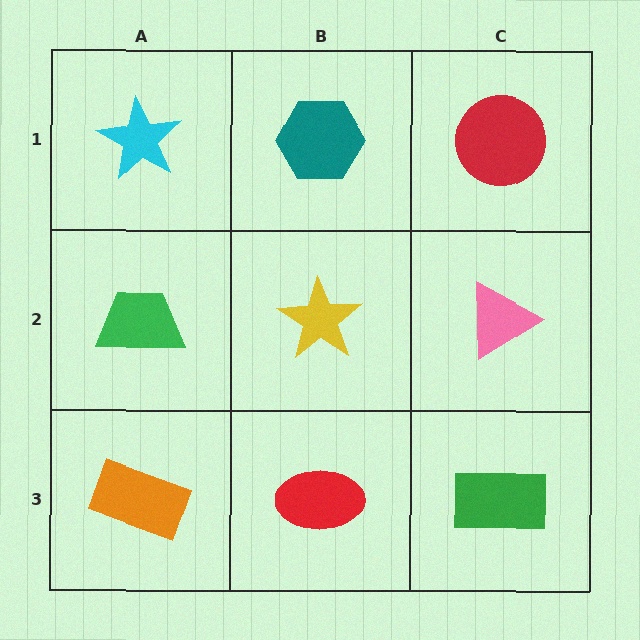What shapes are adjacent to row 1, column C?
A pink triangle (row 2, column C), a teal hexagon (row 1, column B).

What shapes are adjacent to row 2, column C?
A red circle (row 1, column C), a green rectangle (row 3, column C), a yellow star (row 2, column B).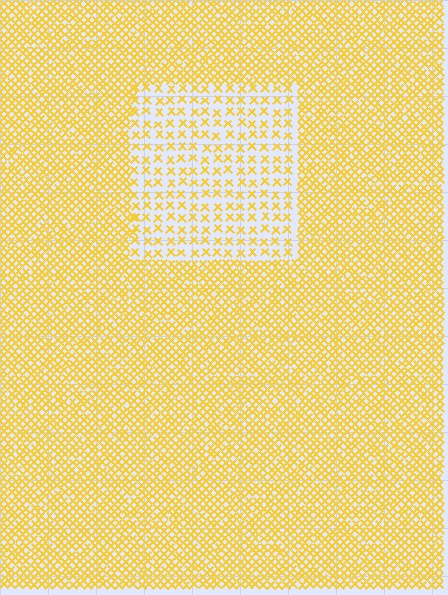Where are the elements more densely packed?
The elements are more densely packed outside the rectangle boundary.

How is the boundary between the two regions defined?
The boundary is defined by a change in element density (approximately 2.4x ratio). All elements are the same color, size, and shape.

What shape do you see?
I see a rectangle.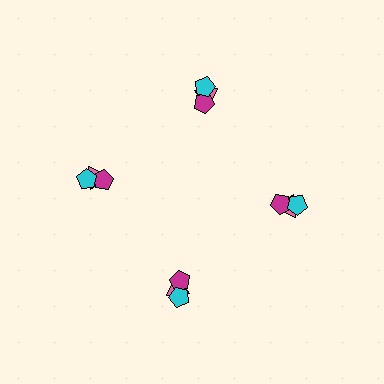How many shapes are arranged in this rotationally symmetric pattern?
There are 12 shapes, arranged in 4 groups of 3.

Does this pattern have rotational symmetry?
Yes, this pattern has 4-fold rotational symmetry. It looks the same after rotating 90 degrees around the center.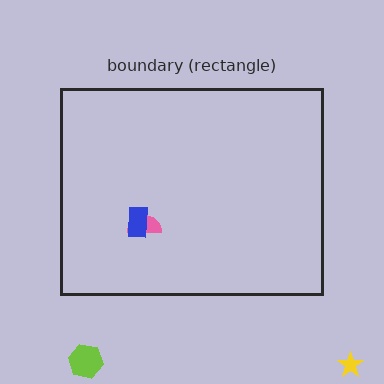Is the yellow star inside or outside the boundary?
Outside.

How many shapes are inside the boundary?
2 inside, 2 outside.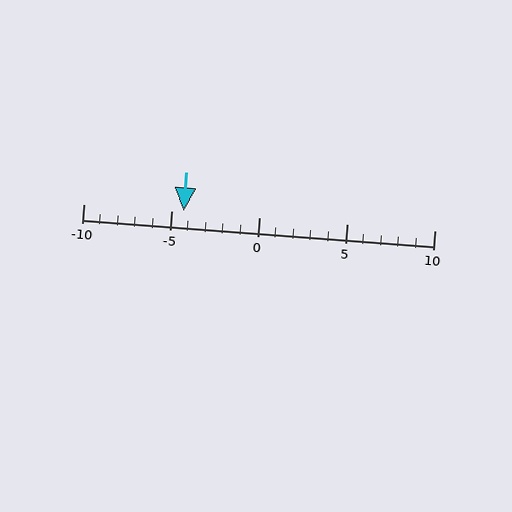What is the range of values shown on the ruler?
The ruler shows values from -10 to 10.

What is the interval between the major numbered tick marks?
The major tick marks are spaced 5 units apart.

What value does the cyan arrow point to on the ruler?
The cyan arrow points to approximately -4.